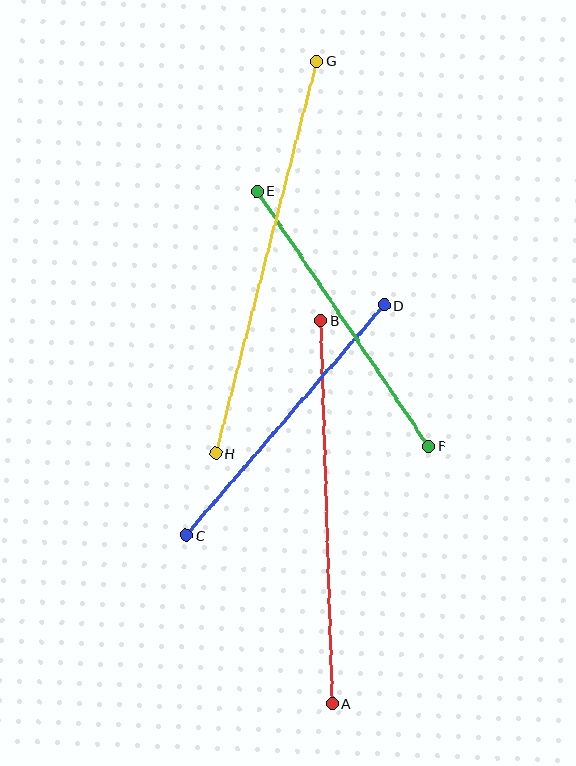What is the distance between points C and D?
The distance is approximately 304 pixels.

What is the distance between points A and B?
The distance is approximately 383 pixels.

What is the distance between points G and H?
The distance is approximately 405 pixels.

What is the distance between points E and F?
The distance is approximately 307 pixels.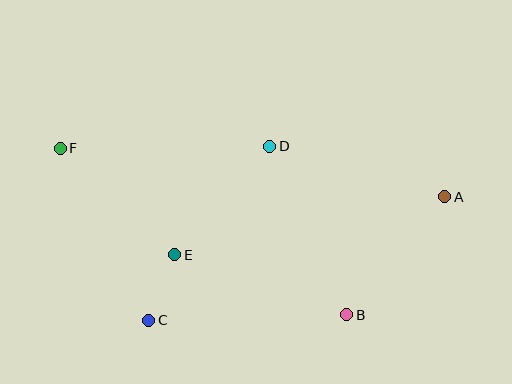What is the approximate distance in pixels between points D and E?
The distance between D and E is approximately 144 pixels.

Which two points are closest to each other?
Points C and E are closest to each other.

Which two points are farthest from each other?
Points A and F are farthest from each other.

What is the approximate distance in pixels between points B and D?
The distance between B and D is approximately 185 pixels.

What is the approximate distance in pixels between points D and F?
The distance between D and F is approximately 210 pixels.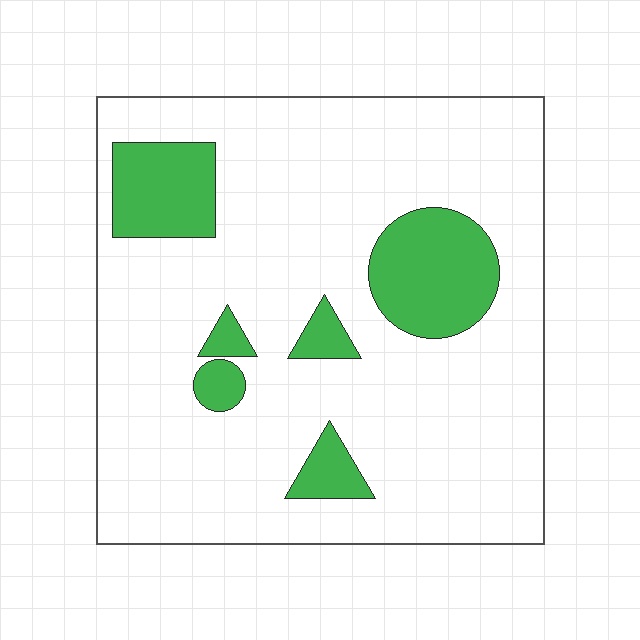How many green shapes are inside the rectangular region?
6.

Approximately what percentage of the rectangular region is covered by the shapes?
Approximately 15%.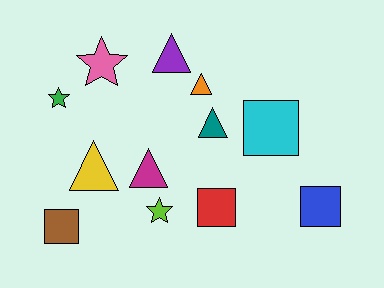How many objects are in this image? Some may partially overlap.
There are 12 objects.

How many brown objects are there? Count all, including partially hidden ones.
There is 1 brown object.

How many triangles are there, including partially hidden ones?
There are 5 triangles.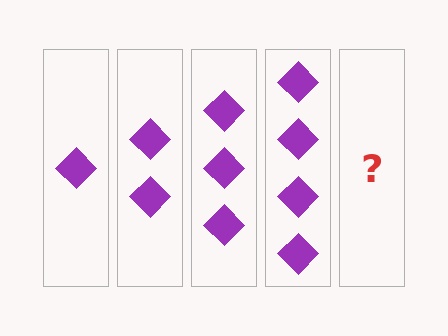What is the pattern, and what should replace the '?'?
The pattern is that each step adds one more diamond. The '?' should be 5 diamonds.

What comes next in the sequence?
The next element should be 5 diamonds.